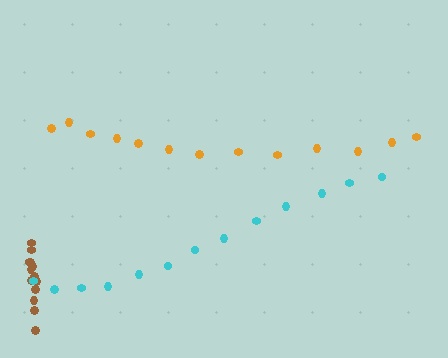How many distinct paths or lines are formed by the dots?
There are 3 distinct paths.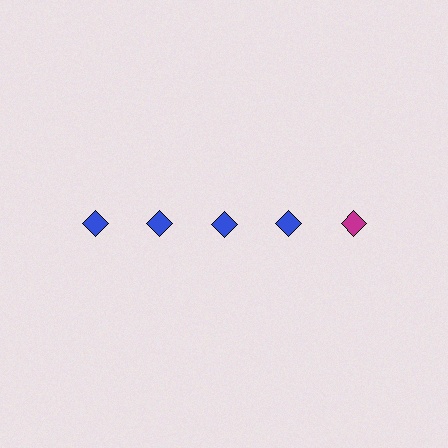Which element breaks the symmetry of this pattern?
The magenta diamond in the top row, rightmost column breaks the symmetry. All other shapes are blue diamonds.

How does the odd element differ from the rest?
It has a different color: magenta instead of blue.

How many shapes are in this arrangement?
There are 5 shapes arranged in a grid pattern.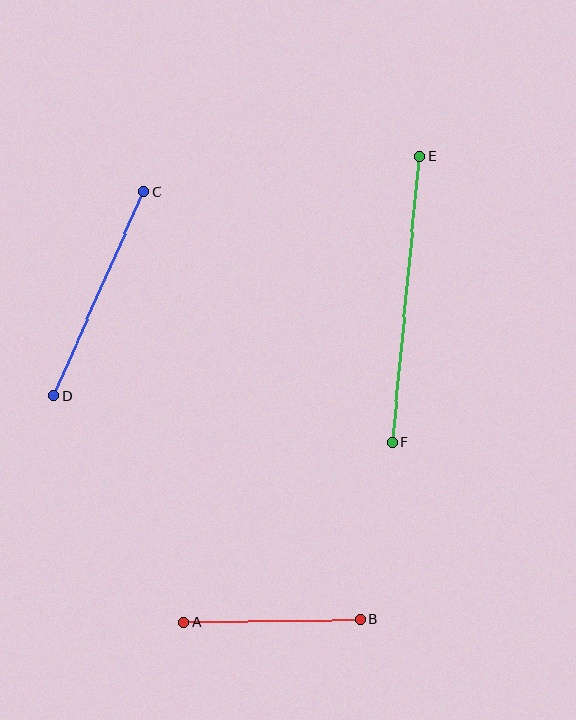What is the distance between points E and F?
The distance is approximately 287 pixels.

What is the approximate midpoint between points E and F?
The midpoint is at approximately (406, 299) pixels.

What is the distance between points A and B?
The distance is approximately 176 pixels.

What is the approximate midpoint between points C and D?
The midpoint is at approximately (99, 293) pixels.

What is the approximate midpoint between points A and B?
The midpoint is at approximately (272, 621) pixels.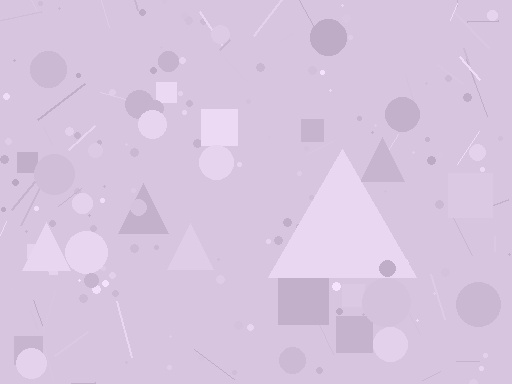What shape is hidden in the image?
A triangle is hidden in the image.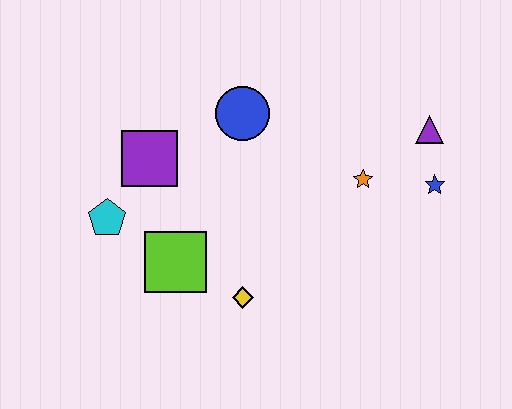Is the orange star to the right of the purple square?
Yes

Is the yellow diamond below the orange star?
Yes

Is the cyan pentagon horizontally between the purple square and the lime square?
No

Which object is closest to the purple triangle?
The blue star is closest to the purple triangle.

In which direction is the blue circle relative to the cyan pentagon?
The blue circle is to the right of the cyan pentagon.